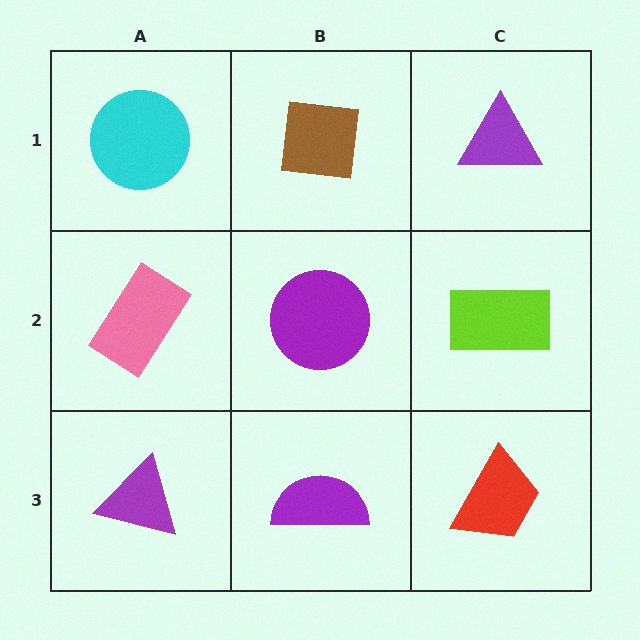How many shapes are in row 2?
3 shapes.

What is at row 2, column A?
A pink rectangle.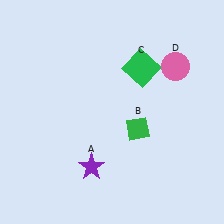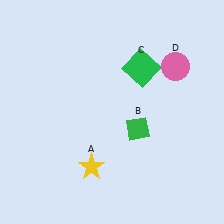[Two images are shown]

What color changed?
The star (A) changed from purple in Image 1 to yellow in Image 2.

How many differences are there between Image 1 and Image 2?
There is 1 difference between the two images.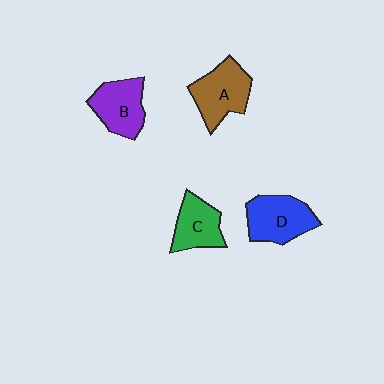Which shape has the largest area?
Shape A (brown).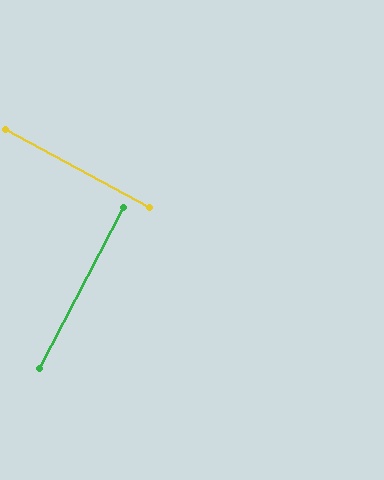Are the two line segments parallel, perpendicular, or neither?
Perpendicular — they meet at approximately 89°.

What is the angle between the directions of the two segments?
Approximately 89 degrees.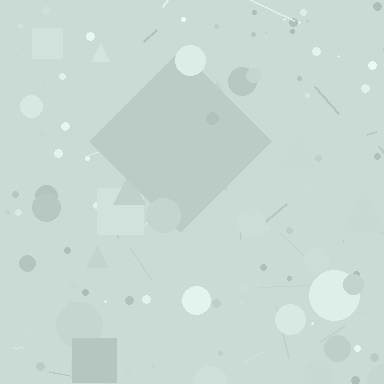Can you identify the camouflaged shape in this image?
The camouflaged shape is a diamond.